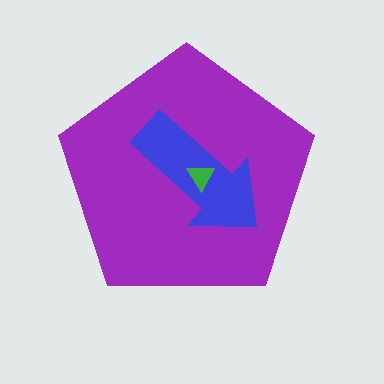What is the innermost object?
The green triangle.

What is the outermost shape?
The purple pentagon.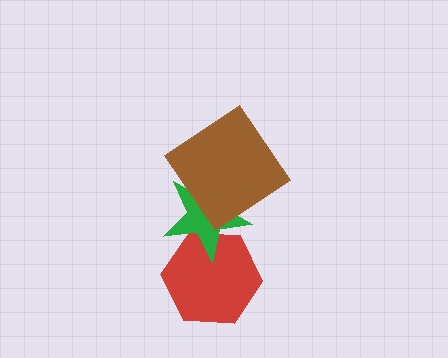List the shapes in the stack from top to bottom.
From top to bottom: the brown diamond, the green star, the red hexagon.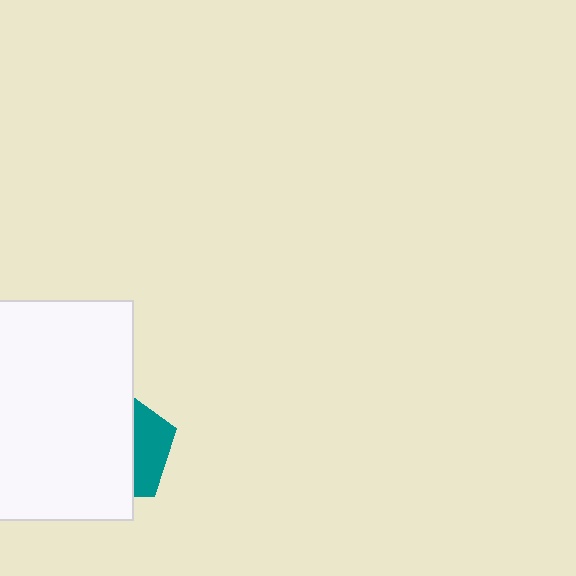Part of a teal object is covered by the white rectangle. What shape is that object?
It is a pentagon.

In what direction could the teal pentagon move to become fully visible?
The teal pentagon could move right. That would shift it out from behind the white rectangle entirely.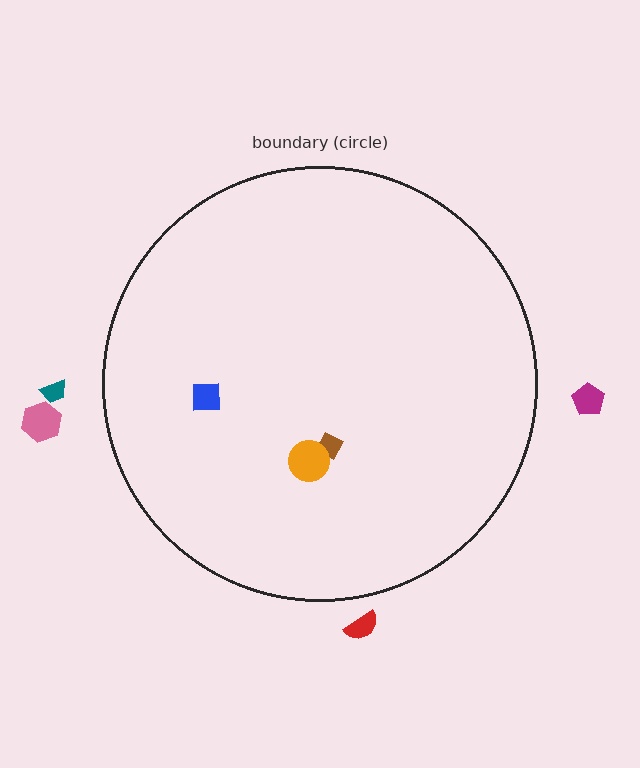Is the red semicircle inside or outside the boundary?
Outside.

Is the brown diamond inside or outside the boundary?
Inside.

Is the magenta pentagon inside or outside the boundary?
Outside.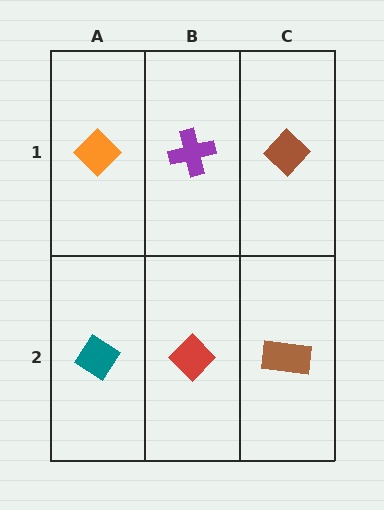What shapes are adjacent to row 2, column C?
A brown diamond (row 1, column C), a red diamond (row 2, column B).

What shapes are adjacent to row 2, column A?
An orange diamond (row 1, column A), a red diamond (row 2, column B).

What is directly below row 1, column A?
A teal diamond.